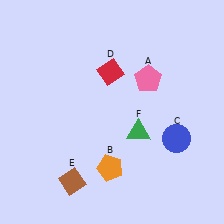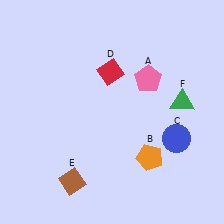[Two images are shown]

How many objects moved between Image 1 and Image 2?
2 objects moved between the two images.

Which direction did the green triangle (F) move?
The green triangle (F) moved right.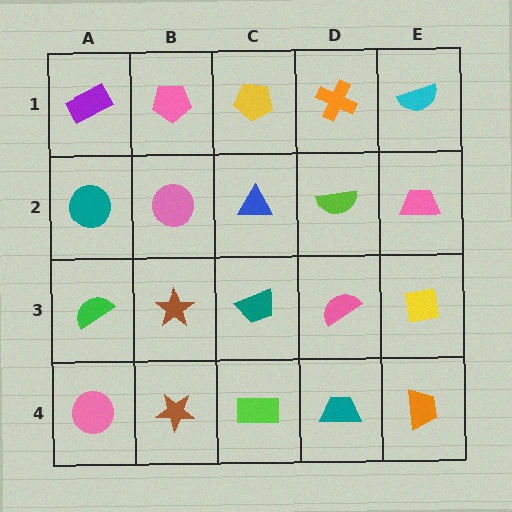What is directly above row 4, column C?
A teal trapezoid.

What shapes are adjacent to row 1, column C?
A blue triangle (row 2, column C), a pink pentagon (row 1, column B), an orange cross (row 1, column D).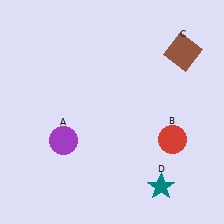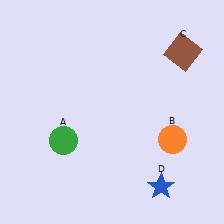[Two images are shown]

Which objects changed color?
A changed from purple to green. B changed from red to orange. D changed from teal to blue.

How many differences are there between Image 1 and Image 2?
There are 3 differences between the two images.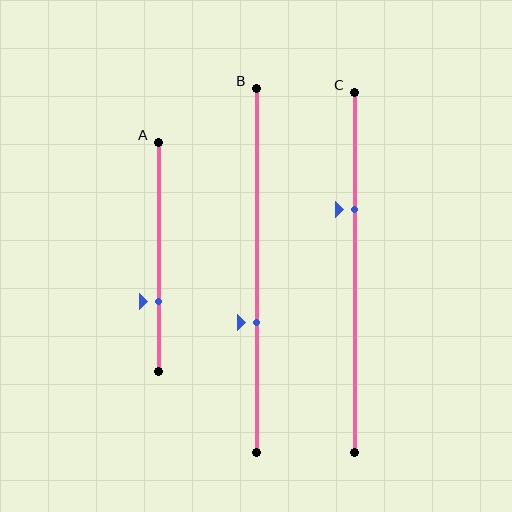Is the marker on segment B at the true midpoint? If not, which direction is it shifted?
No, the marker on segment B is shifted downward by about 14% of the segment length.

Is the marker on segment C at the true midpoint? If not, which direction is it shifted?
No, the marker on segment C is shifted upward by about 18% of the segment length.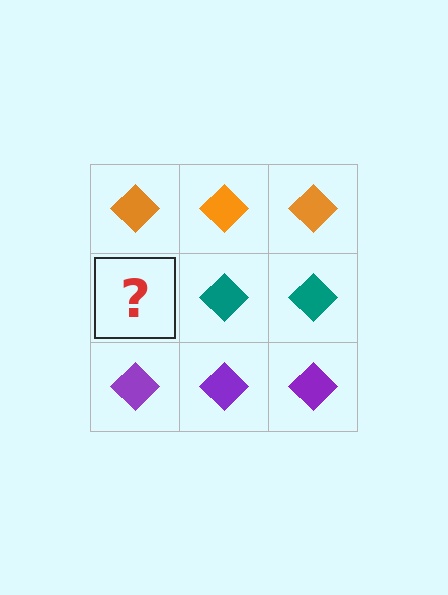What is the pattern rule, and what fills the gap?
The rule is that each row has a consistent color. The gap should be filled with a teal diamond.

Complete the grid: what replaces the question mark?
The question mark should be replaced with a teal diamond.